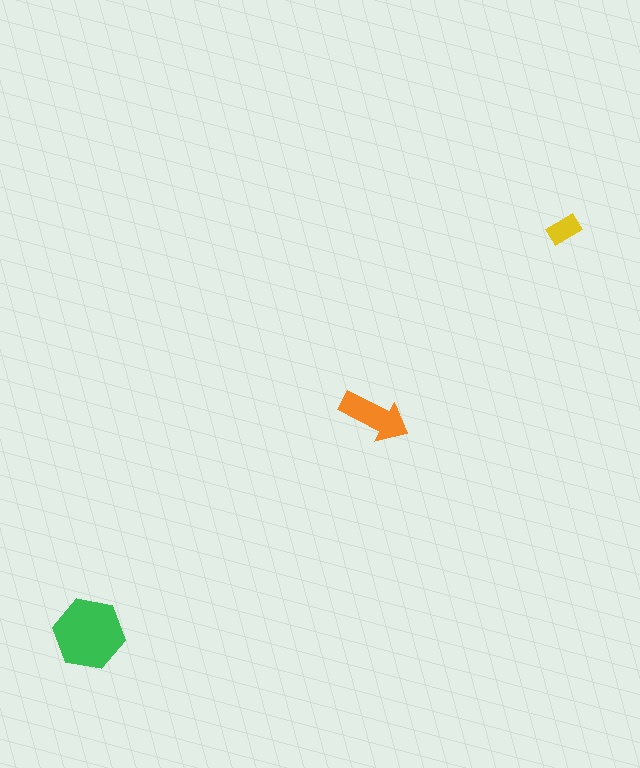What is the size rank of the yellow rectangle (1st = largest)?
3rd.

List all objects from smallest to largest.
The yellow rectangle, the orange arrow, the green hexagon.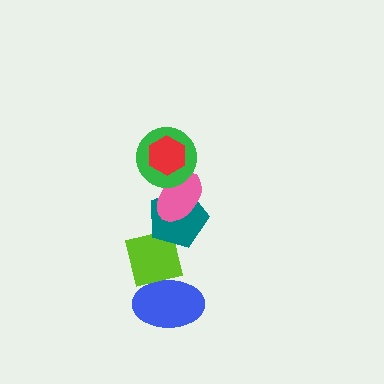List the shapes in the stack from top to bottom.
From top to bottom: the red hexagon, the green circle, the pink ellipse, the teal pentagon, the lime square, the blue ellipse.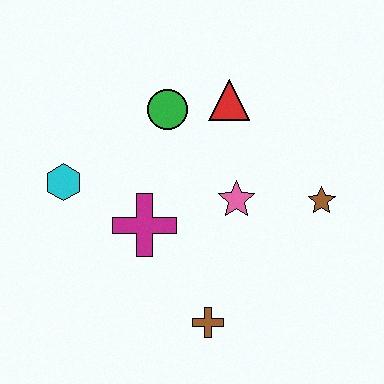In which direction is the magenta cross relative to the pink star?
The magenta cross is to the left of the pink star.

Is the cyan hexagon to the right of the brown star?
No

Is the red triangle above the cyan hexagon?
Yes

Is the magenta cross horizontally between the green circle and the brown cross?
No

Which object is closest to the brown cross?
The magenta cross is closest to the brown cross.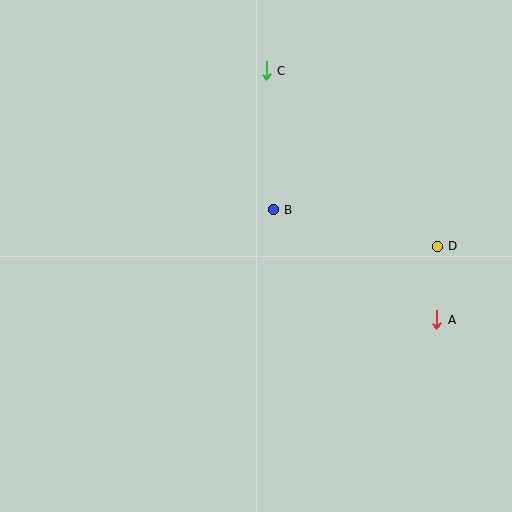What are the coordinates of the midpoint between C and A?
The midpoint between C and A is at (351, 195).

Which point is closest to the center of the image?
Point B at (273, 210) is closest to the center.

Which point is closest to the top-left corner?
Point C is closest to the top-left corner.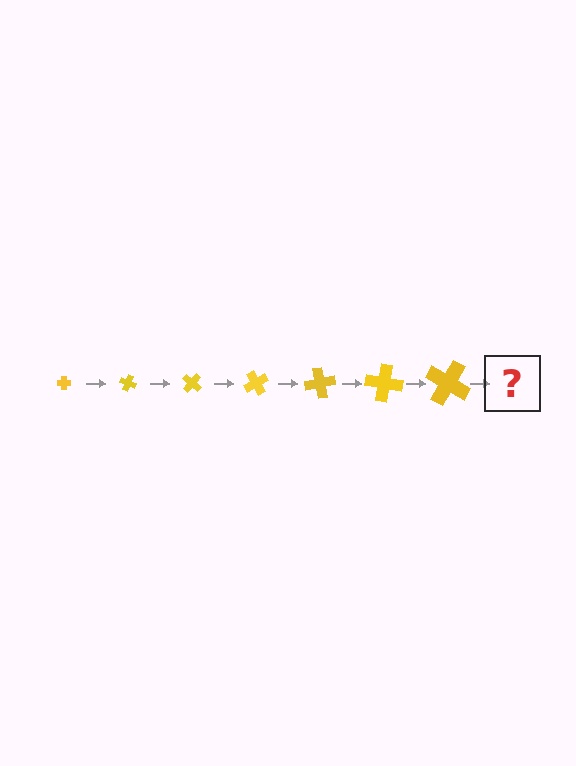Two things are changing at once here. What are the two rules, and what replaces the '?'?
The two rules are that the cross grows larger each step and it rotates 20 degrees each step. The '?' should be a cross, larger than the previous one and rotated 140 degrees from the start.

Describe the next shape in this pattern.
It should be a cross, larger than the previous one and rotated 140 degrees from the start.